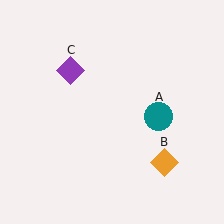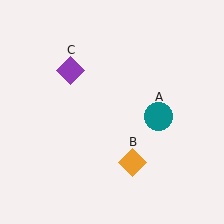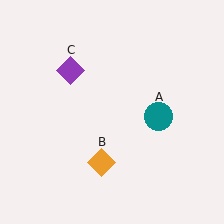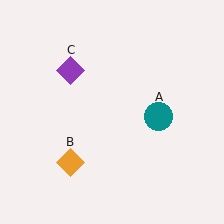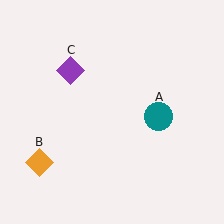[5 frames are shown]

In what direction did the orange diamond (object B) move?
The orange diamond (object B) moved left.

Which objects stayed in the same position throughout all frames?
Teal circle (object A) and purple diamond (object C) remained stationary.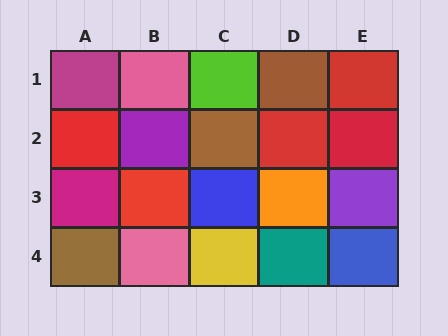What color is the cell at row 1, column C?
Lime.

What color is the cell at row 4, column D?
Teal.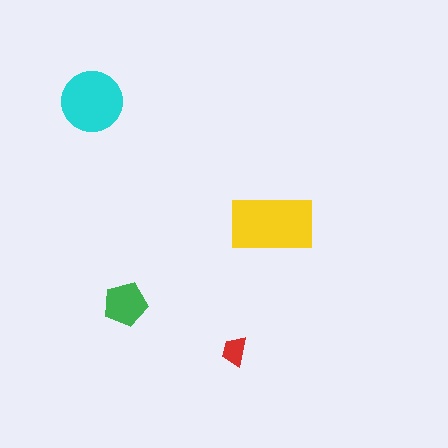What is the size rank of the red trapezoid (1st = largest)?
4th.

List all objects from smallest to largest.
The red trapezoid, the green pentagon, the cyan circle, the yellow rectangle.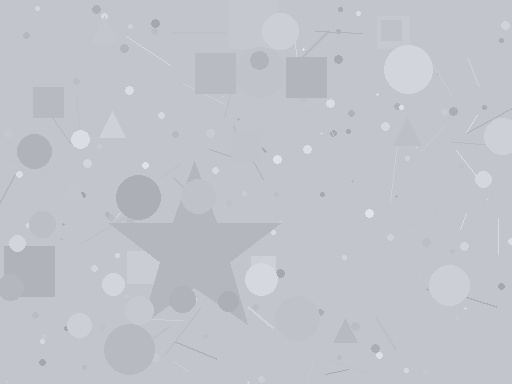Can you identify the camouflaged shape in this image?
The camouflaged shape is a star.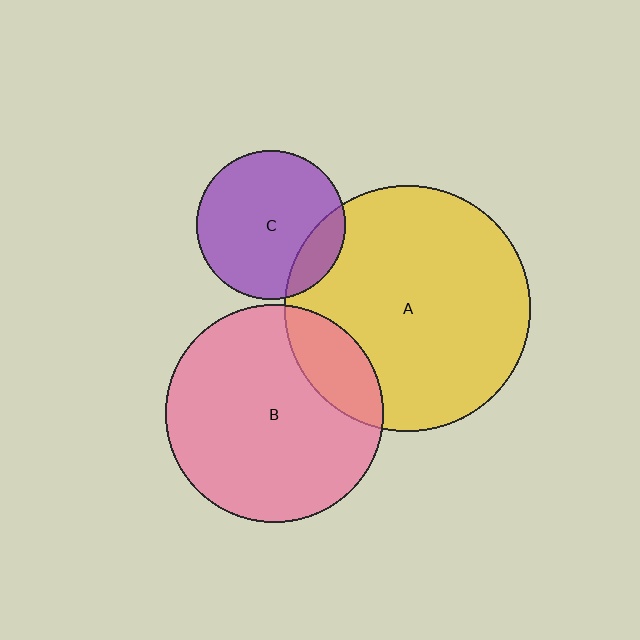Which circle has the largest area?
Circle A (yellow).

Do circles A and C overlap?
Yes.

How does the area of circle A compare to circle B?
Approximately 1.3 times.